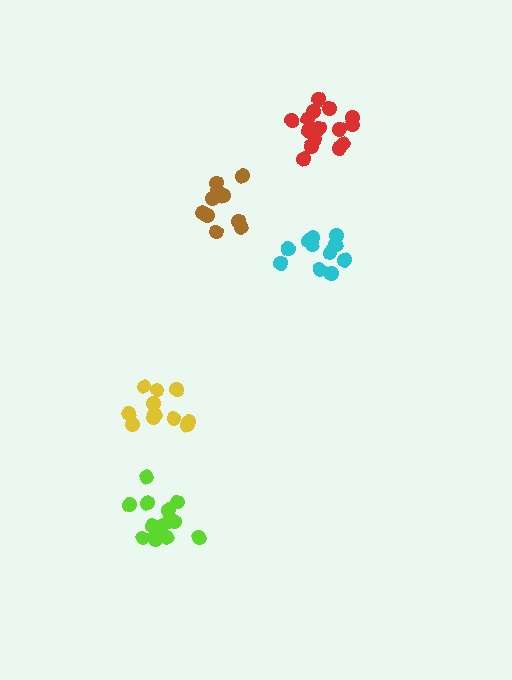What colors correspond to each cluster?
The clusters are colored: yellow, cyan, red, brown, lime.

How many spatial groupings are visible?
There are 5 spatial groupings.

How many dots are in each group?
Group 1: 11 dots, Group 2: 11 dots, Group 3: 16 dots, Group 4: 11 dots, Group 5: 16 dots (65 total).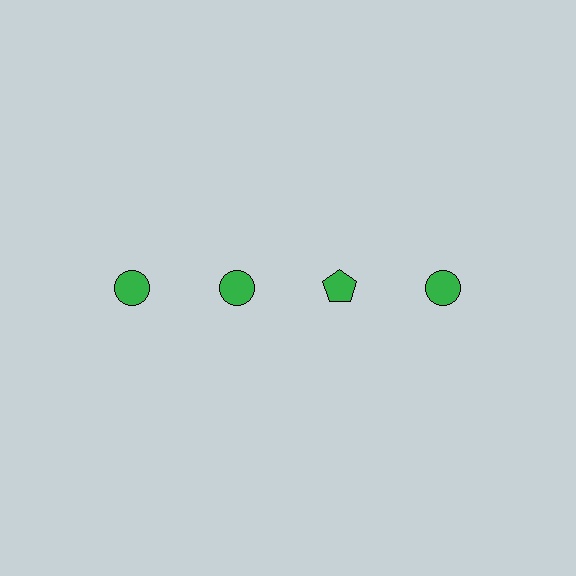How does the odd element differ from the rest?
It has a different shape: pentagon instead of circle.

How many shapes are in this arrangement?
There are 4 shapes arranged in a grid pattern.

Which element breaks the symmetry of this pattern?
The green pentagon in the top row, center column breaks the symmetry. All other shapes are green circles.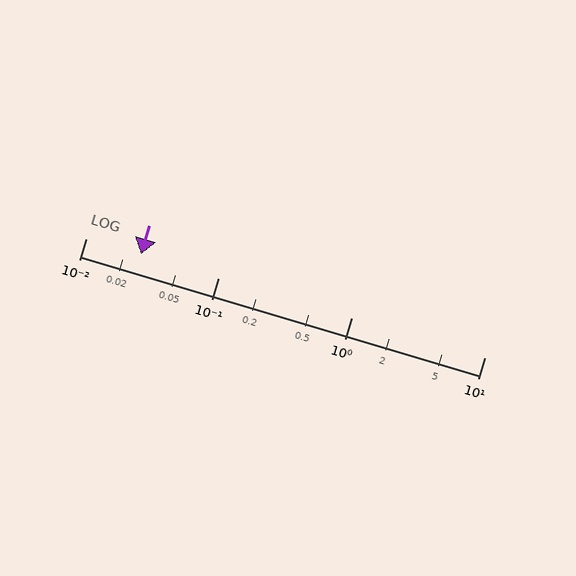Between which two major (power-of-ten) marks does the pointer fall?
The pointer is between 0.01 and 0.1.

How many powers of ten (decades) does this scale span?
The scale spans 3 decades, from 0.01 to 10.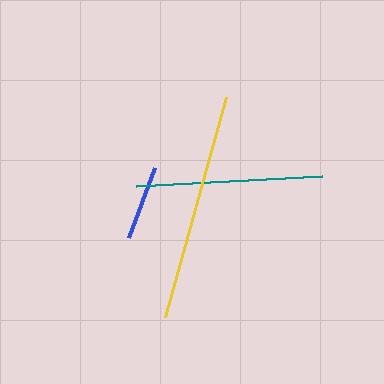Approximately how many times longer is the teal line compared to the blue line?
The teal line is approximately 2.5 times the length of the blue line.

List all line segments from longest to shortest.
From longest to shortest: yellow, teal, blue.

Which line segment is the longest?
The yellow line is the longest at approximately 228 pixels.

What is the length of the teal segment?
The teal segment is approximately 186 pixels long.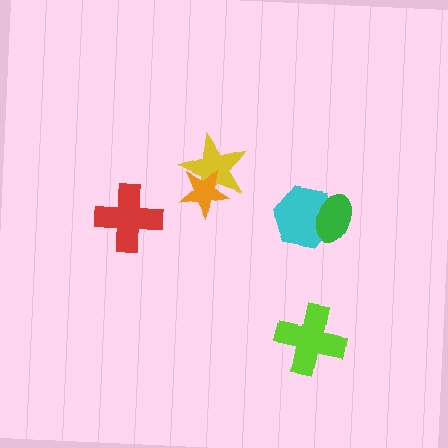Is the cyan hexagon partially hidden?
Yes, it is partially covered by another shape.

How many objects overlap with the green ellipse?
1 object overlaps with the green ellipse.